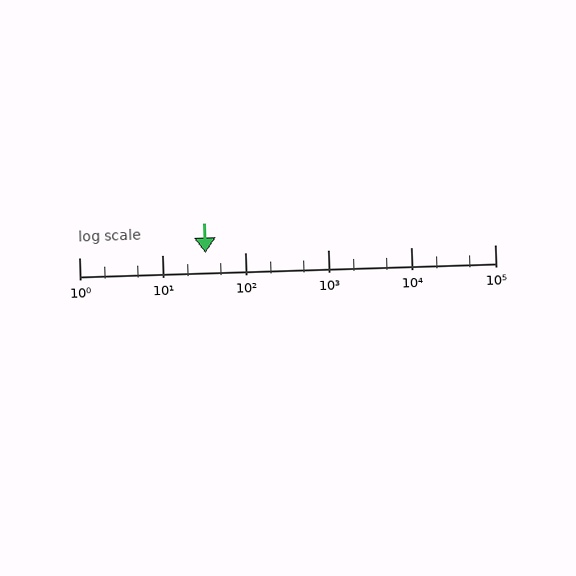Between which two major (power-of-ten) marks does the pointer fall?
The pointer is between 10 and 100.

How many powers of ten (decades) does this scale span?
The scale spans 5 decades, from 1 to 100000.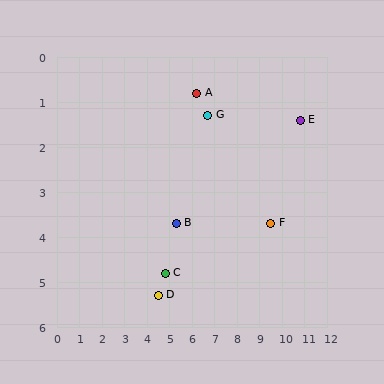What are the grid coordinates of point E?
Point E is at approximately (10.8, 1.4).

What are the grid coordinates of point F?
Point F is at approximately (9.5, 3.7).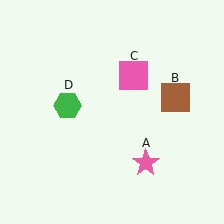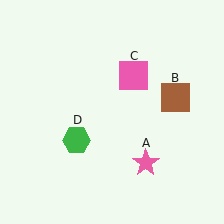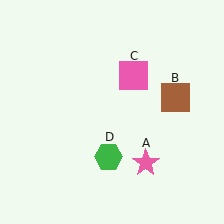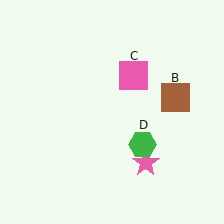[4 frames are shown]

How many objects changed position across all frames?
1 object changed position: green hexagon (object D).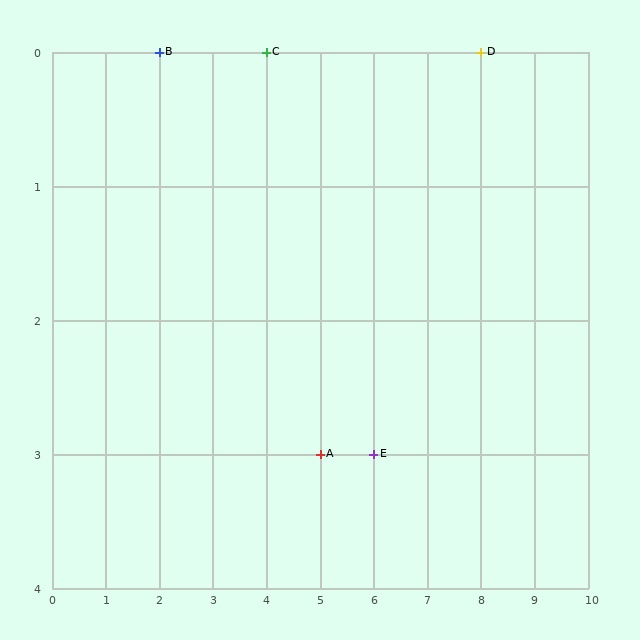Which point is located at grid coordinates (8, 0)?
Point D is at (8, 0).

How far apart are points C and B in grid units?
Points C and B are 2 columns apart.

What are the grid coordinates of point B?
Point B is at grid coordinates (2, 0).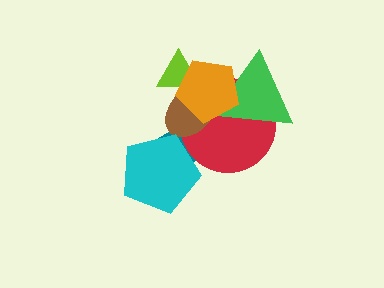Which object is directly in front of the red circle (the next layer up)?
The brown ellipse is directly in front of the red circle.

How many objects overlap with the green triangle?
3 objects overlap with the green triangle.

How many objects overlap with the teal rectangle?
4 objects overlap with the teal rectangle.